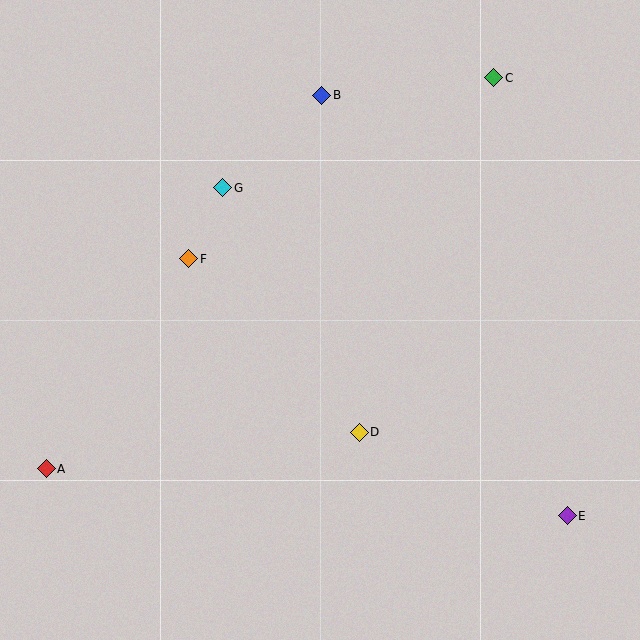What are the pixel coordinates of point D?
Point D is at (359, 432).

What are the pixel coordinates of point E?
Point E is at (567, 516).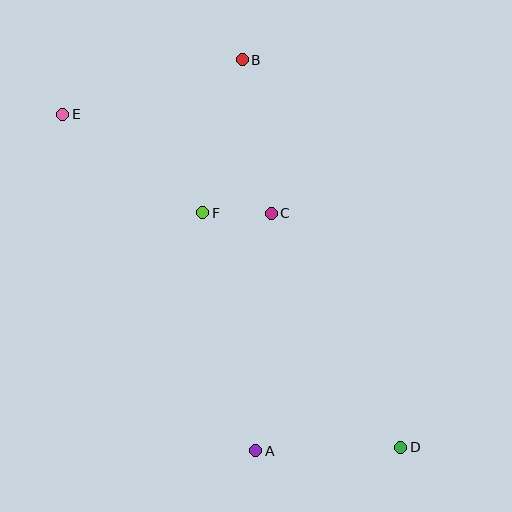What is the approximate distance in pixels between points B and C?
The distance between B and C is approximately 156 pixels.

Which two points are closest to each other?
Points C and F are closest to each other.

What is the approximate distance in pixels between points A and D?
The distance between A and D is approximately 145 pixels.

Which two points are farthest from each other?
Points D and E are farthest from each other.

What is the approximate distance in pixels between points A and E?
The distance between A and E is approximately 388 pixels.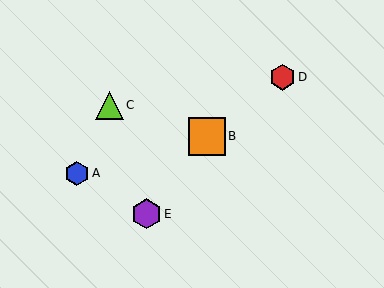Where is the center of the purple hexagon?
The center of the purple hexagon is at (147, 214).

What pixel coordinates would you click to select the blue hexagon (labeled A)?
Click at (77, 173) to select the blue hexagon A.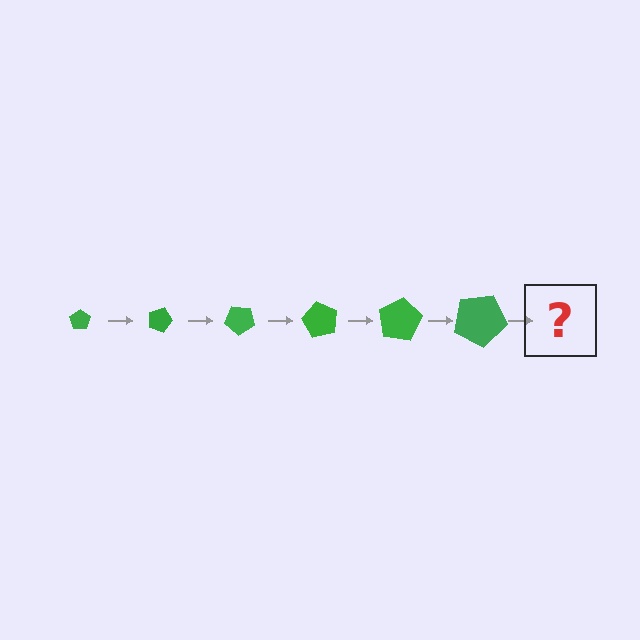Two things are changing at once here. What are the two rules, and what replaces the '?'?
The two rules are that the pentagon grows larger each step and it rotates 20 degrees each step. The '?' should be a pentagon, larger than the previous one and rotated 120 degrees from the start.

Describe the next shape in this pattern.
It should be a pentagon, larger than the previous one and rotated 120 degrees from the start.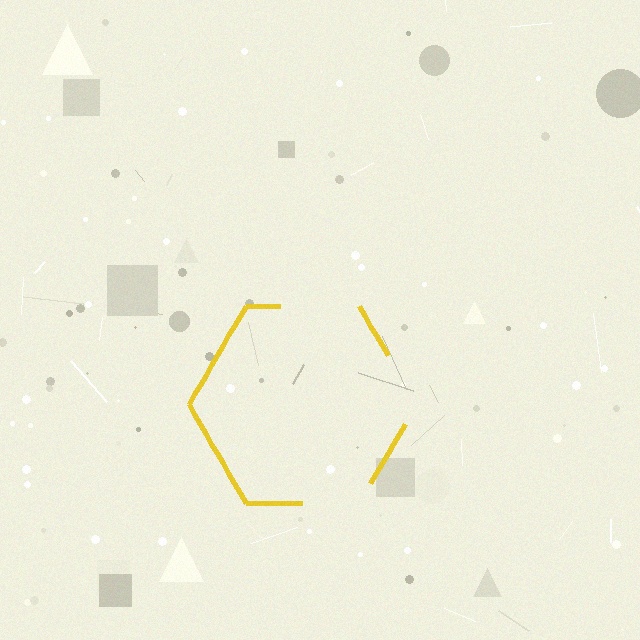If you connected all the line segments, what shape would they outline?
They would outline a hexagon.